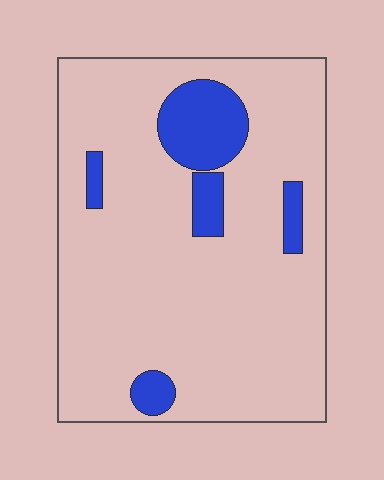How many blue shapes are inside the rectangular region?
5.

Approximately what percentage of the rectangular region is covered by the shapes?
Approximately 15%.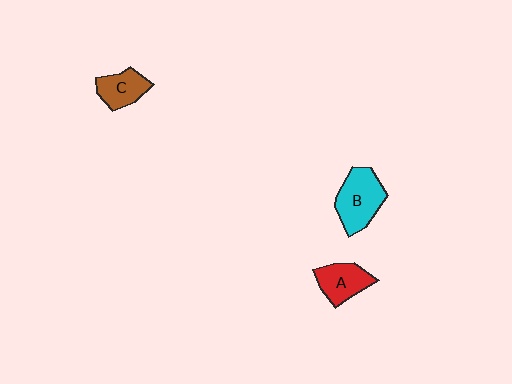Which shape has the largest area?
Shape B (cyan).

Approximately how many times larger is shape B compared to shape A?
Approximately 1.4 times.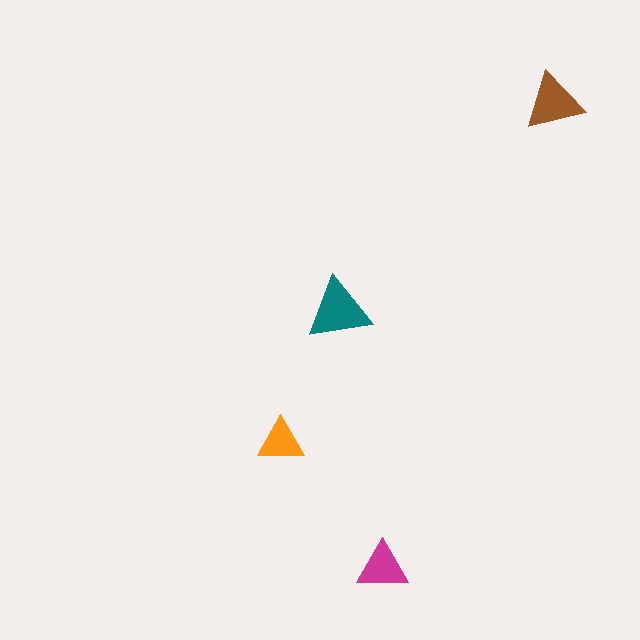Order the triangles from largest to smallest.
the teal one, the brown one, the magenta one, the orange one.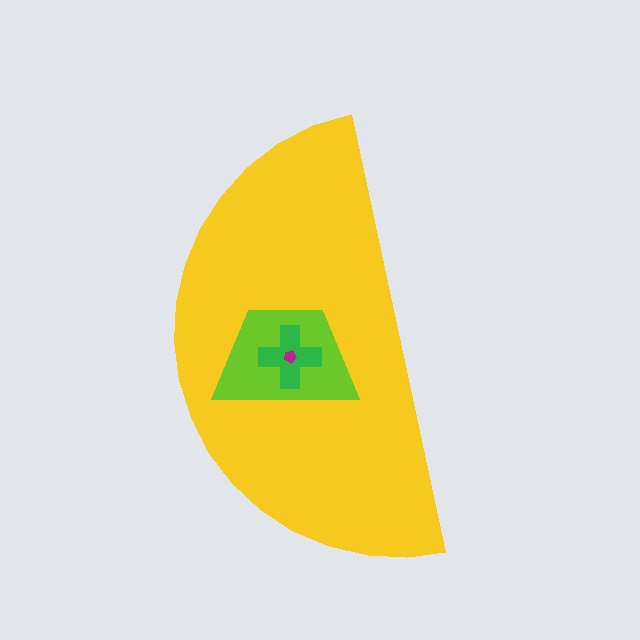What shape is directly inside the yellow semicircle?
The lime trapezoid.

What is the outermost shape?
The yellow semicircle.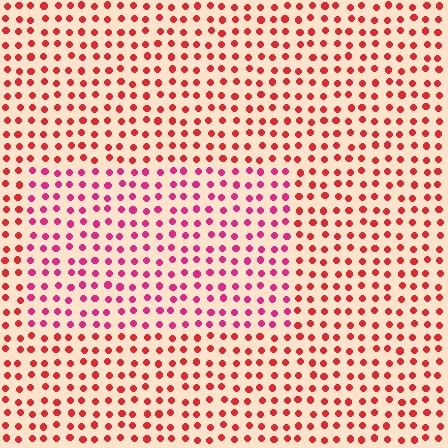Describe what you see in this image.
The image is filled with small red elements in a uniform arrangement. A rectangle-shaped region is visible where the elements are tinted to a slightly different hue, forming a subtle color boundary.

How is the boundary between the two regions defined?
The boundary is defined purely by a slight shift in hue (about 29 degrees). Spacing, size, and orientation are identical on both sides.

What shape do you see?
I see a rectangle.